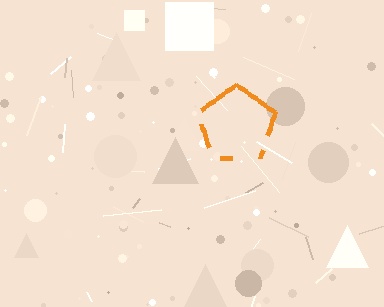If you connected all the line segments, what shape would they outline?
They would outline a pentagon.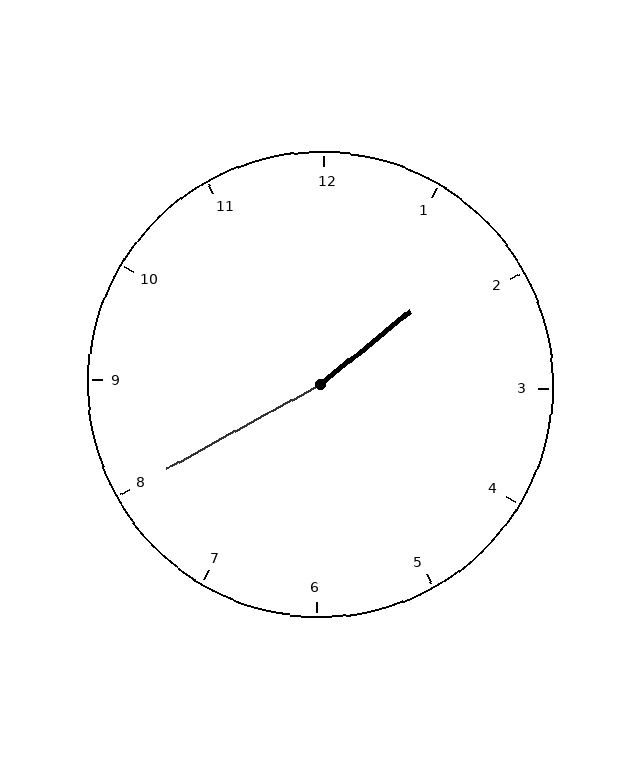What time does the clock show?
1:40.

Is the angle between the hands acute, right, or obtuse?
It is obtuse.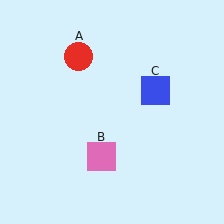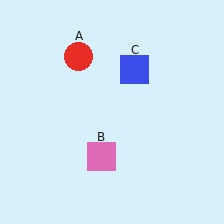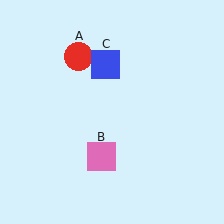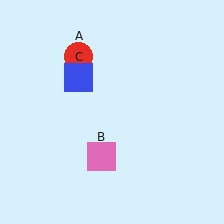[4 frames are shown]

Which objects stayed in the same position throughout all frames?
Red circle (object A) and pink square (object B) remained stationary.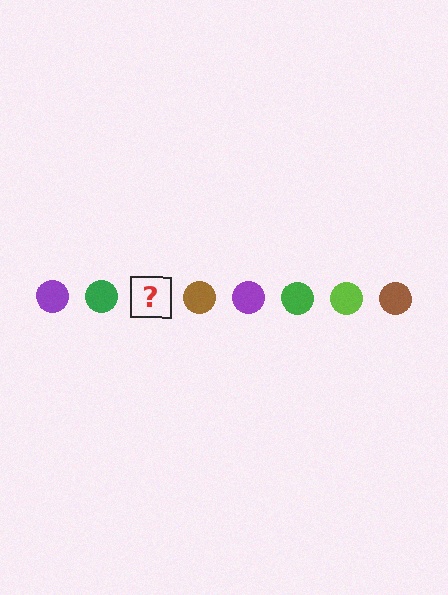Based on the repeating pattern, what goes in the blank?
The blank should be a lime circle.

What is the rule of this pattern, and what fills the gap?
The rule is that the pattern cycles through purple, green, lime, brown circles. The gap should be filled with a lime circle.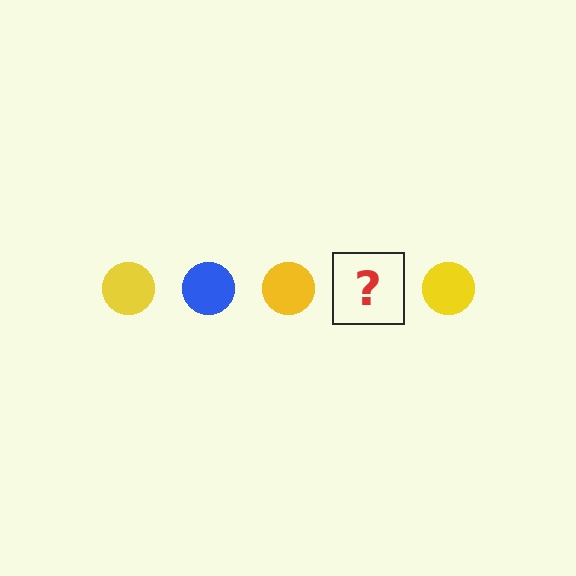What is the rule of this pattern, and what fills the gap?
The rule is that the pattern cycles through yellow, blue circles. The gap should be filled with a blue circle.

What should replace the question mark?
The question mark should be replaced with a blue circle.